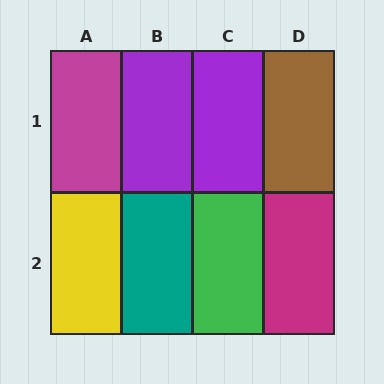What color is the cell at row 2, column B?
Teal.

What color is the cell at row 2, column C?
Green.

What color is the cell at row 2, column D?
Magenta.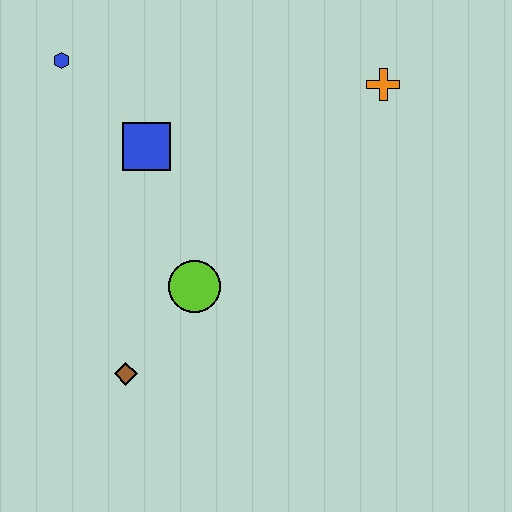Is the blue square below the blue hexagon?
Yes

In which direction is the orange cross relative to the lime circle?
The orange cross is above the lime circle.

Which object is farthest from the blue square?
The orange cross is farthest from the blue square.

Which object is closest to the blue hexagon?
The blue square is closest to the blue hexagon.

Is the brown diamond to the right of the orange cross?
No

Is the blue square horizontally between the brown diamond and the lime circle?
Yes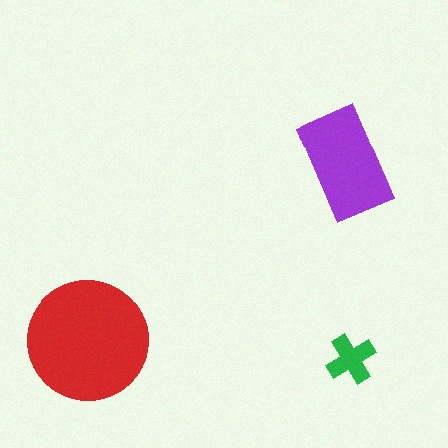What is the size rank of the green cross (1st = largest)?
3rd.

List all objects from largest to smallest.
The red circle, the purple rectangle, the green cross.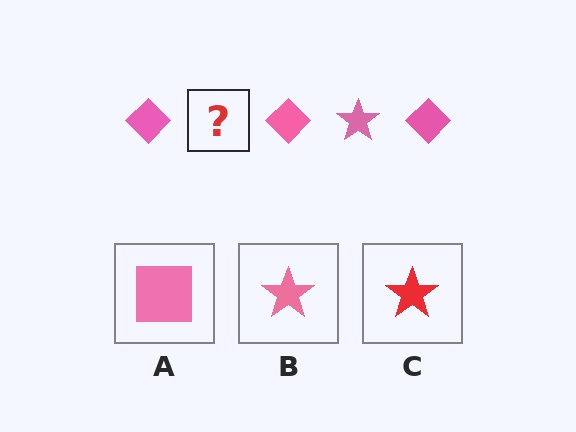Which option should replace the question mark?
Option B.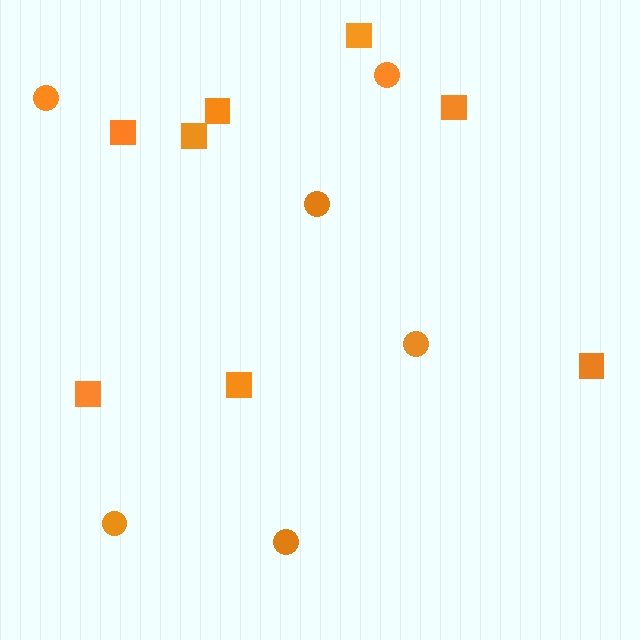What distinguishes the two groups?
There are 2 groups: one group of circles (6) and one group of squares (8).